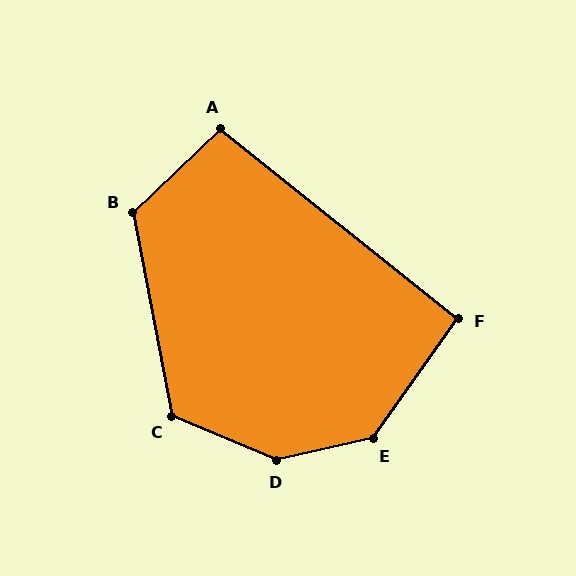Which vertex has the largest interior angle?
D, at approximately 144 degrees.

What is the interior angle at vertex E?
Approximately 138 degrees (obtuse).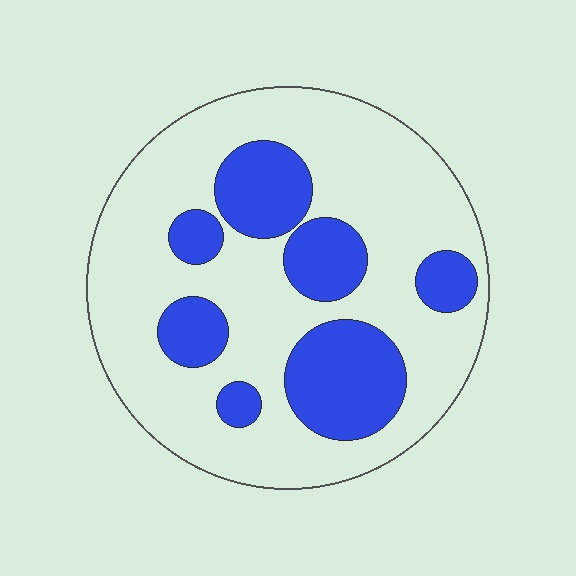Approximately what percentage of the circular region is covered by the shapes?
Approximately 30%.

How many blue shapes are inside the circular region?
7.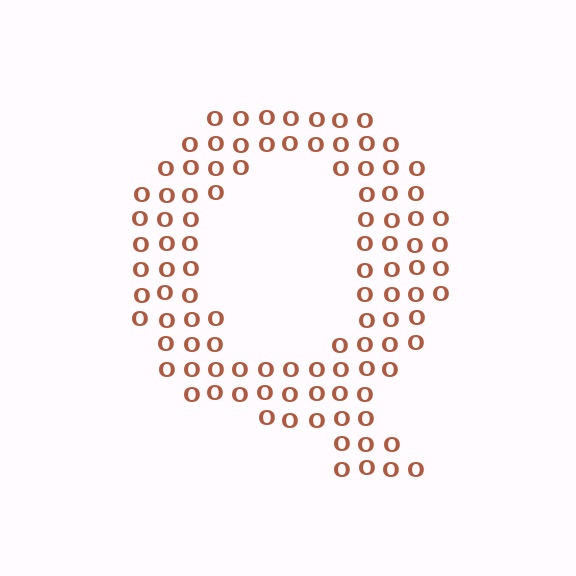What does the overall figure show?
The overall figure shows the letter Q.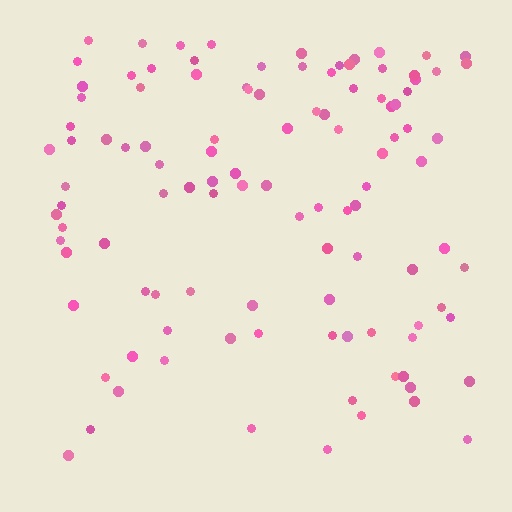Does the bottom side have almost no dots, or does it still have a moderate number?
Still a moderate number, just noticeably fewer than the top.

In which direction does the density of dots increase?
From bottom to top, with the top side densest.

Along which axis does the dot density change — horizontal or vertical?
Vertical.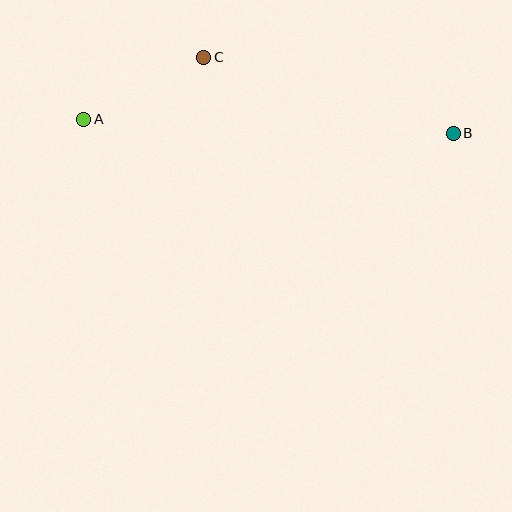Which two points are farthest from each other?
Points A and B are farthest from each other.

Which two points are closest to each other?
Points A and C are closest to each other.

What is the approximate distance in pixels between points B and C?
The distance between B and C is approximately 261 pixels.